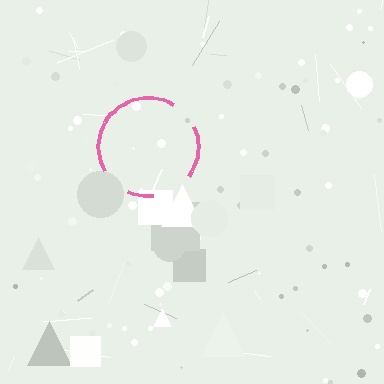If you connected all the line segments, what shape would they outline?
They would outline a circle.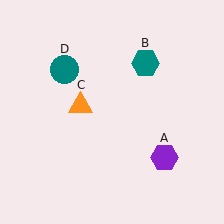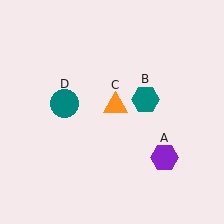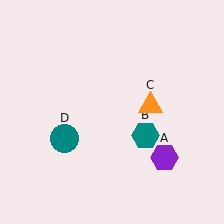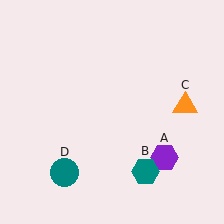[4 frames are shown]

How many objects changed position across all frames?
3 objects changed position: teal hexagon (object B), orange triangle (object C), teal circle (object D).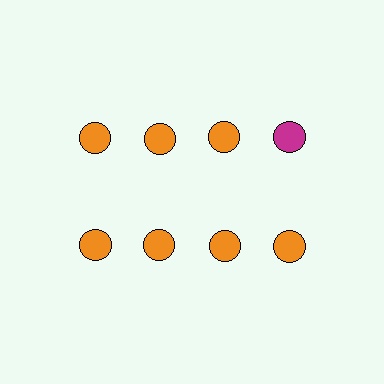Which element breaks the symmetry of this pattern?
The magenta circle in the top row, second from right column breaks the symmetry. All other shapes are orange circles.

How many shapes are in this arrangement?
There are 8 shapes arranged in a grid pattern.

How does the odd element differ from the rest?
It has a different color: magenta instead of orange.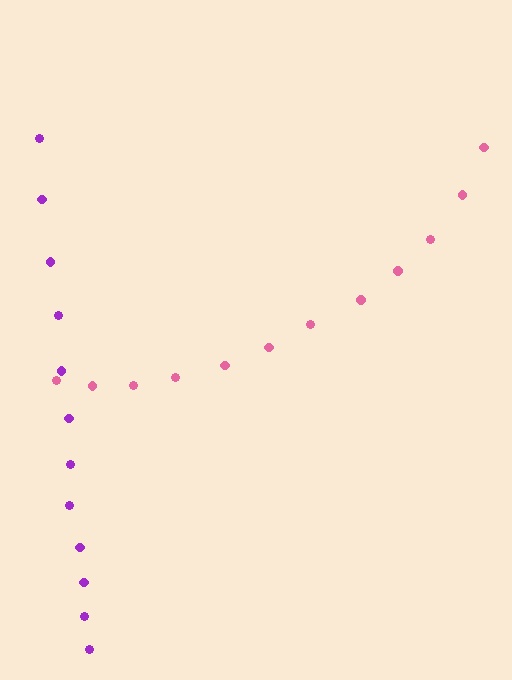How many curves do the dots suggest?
There are 2 distinct paths.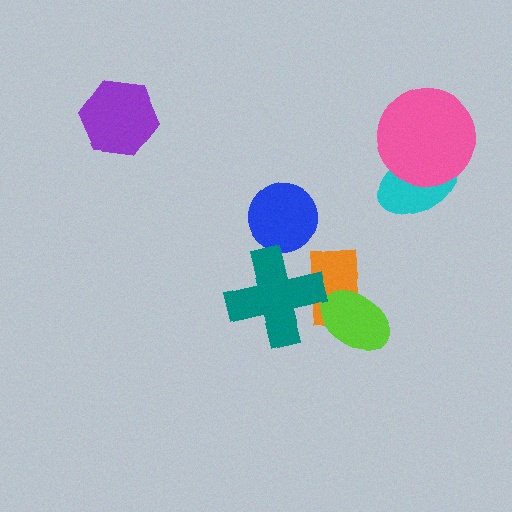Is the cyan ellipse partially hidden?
Yes, it is partially covered by another shape.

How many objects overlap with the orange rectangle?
2 objects overlap with the orange rectangle.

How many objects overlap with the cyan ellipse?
1 object overlaps with the cyan ellipse.